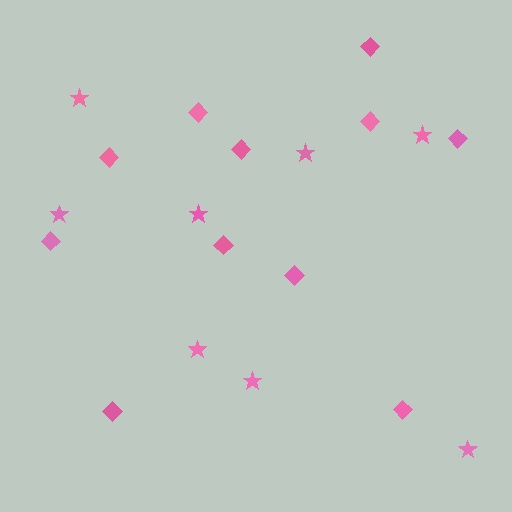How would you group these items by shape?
There are 2 groups: one group of stars (8) and one group of diamonds (11).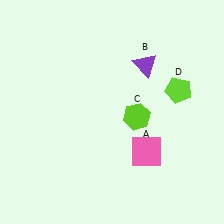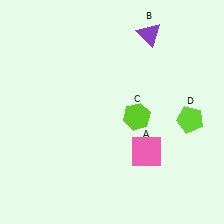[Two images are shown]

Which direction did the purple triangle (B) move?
The purple triangle (B) moved up.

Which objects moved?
The objects that moved are: the purple triangle (B), the lime pentagon (D).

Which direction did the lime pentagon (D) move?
The lime pentagon (D) moved down.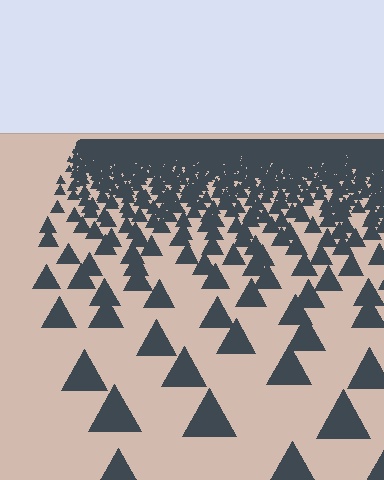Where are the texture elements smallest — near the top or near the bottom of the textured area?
Near the top.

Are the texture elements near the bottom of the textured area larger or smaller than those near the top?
Larger. Near the bottom, elements are closer to the viewer and appear at a bigger on-screen size.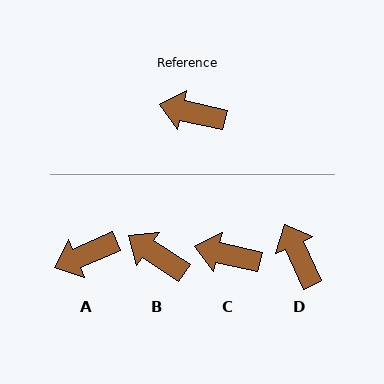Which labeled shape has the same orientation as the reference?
C.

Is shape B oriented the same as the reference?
No, it is off by about 20 degrees.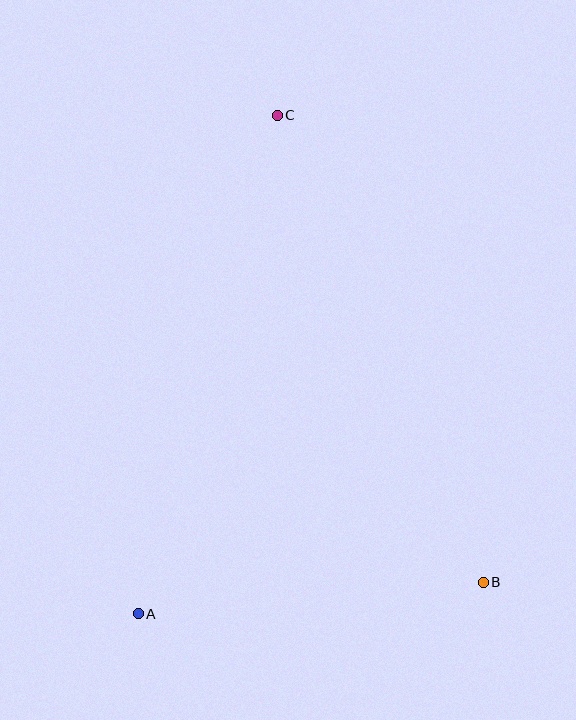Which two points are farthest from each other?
Points A and C are farthest from each other.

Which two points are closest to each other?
Points A and B are closest to each other.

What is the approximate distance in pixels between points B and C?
The distance between B and C is approximately 510 pixels.